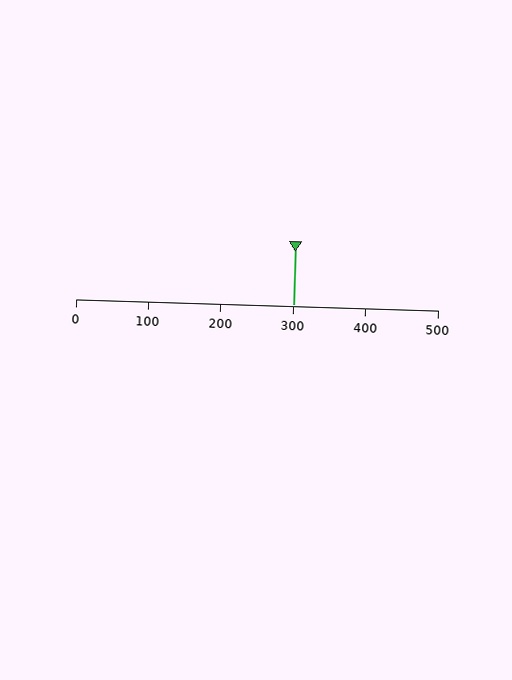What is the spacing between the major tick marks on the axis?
The major ticks are spaced 100 apart.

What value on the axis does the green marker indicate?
The marker indicates approximately 300.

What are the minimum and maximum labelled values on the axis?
The axis runs from 0 to 500.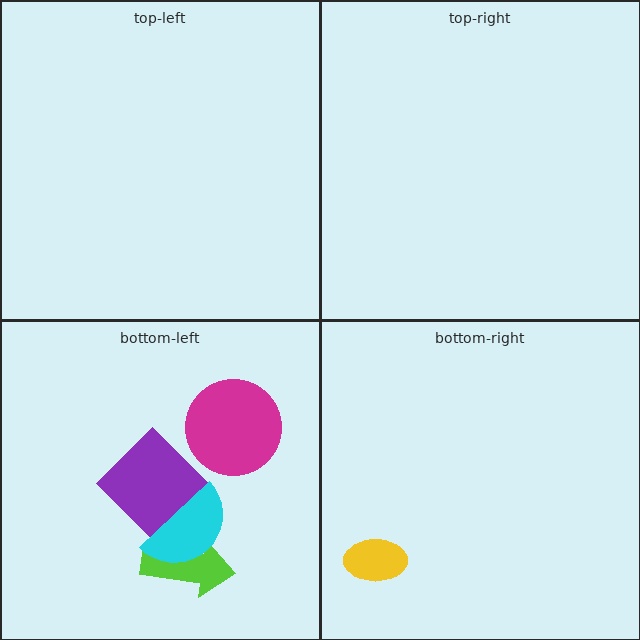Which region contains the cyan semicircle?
The bottom-left region.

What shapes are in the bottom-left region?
The magenta circle, the lime arrow, the purple diamond, the cyan semicircle.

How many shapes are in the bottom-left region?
4.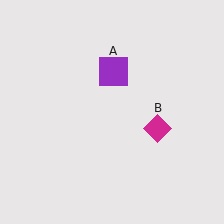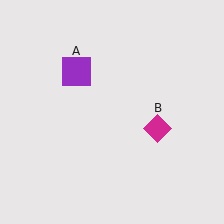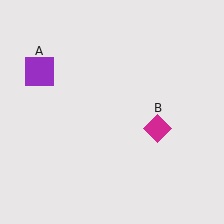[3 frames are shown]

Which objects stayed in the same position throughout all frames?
Magenta diamond (object B) remained stationary.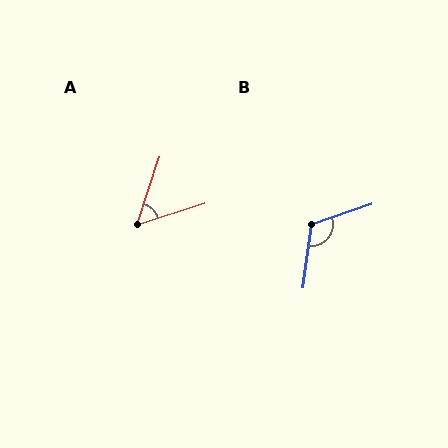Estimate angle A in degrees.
Approximately 54 degrees.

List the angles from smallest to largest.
A (54°), B (117°).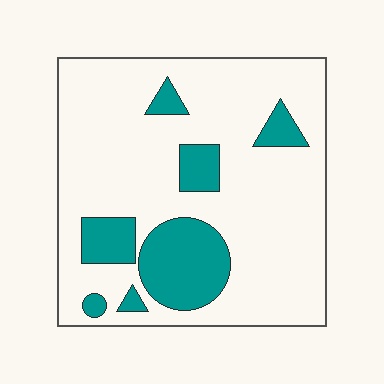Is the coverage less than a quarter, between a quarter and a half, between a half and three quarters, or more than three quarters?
Less than a quarter.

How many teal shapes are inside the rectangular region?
7.